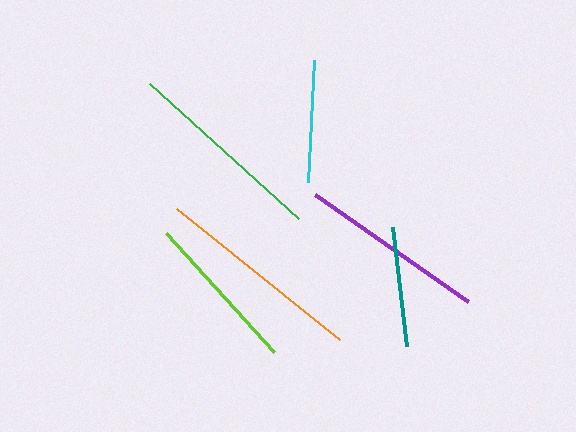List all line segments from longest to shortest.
From longest to shortest: orange, green, purple, lime, cyan, teal.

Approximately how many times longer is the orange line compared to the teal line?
The orange line is approximately 1.7 times the length of the teal line.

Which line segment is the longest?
The orange line is the longest at approximately 209 pixels.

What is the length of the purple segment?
The purple segment is approximately 187 pixels long.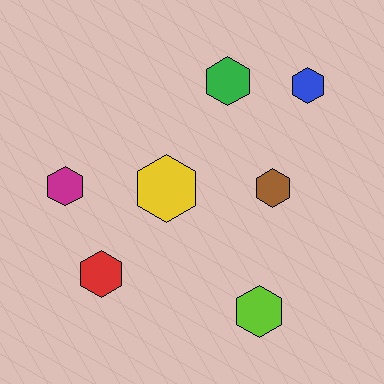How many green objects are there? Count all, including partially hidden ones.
There is 1 green object.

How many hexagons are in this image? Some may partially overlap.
There are 7 hexagons.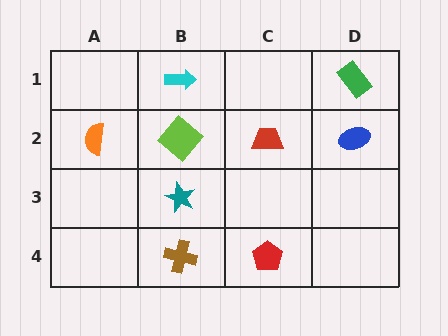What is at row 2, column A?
An orange semicircle.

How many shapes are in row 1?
2 shapes.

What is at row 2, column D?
A blue ellipse.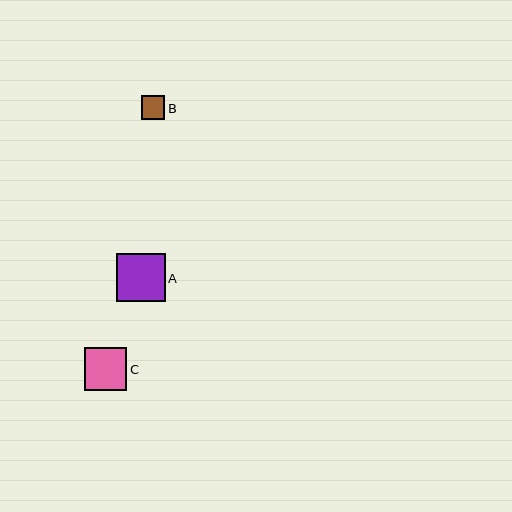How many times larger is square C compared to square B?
Square C is approximately 1.8 times the size of square B.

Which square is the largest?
Square A is the largest with a size of approximately 49 pixels.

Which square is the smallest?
Square B is the smallest with a size of approximately 23 pixels.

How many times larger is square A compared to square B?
Square A is approximately 2.1 times the size of square B.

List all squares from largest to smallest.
From largest to smallest: A, C, B.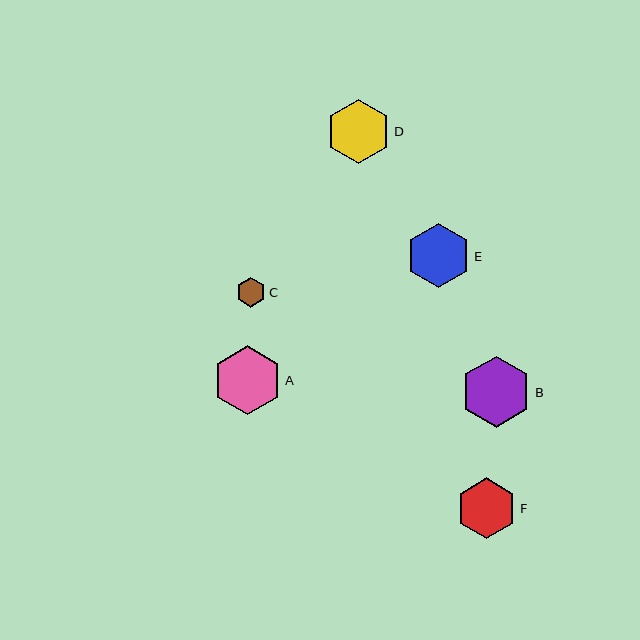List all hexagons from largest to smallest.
From largest to smallest: B, A, D, E, F, C.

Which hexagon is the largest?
Hexagon B is the largest with a size of approximately 71 pixels.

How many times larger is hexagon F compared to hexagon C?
Hexagon F is approximately 2.0 times the size of hexagon C.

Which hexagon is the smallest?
Hexagon C is the smallest with a size of approximately 30 pixels.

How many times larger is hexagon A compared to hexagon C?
Hexagon A is approximately 2.3 times the size of hexagon C.